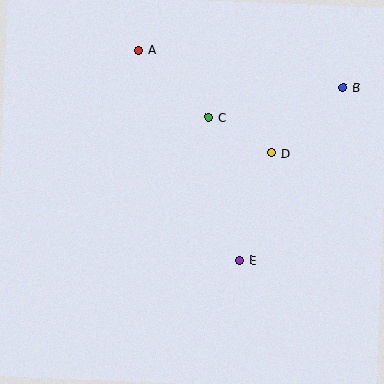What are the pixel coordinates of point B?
Point B is at (343, 87).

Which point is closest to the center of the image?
Point C at (209, 118) is closest to the center.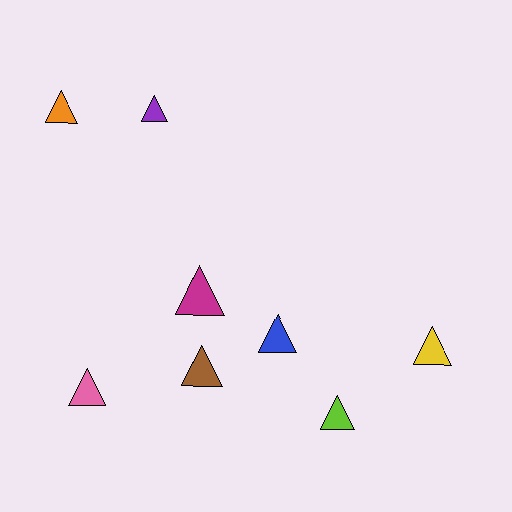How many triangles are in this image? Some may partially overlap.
There are 8 triangles.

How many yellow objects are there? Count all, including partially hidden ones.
There is 1 yellow object.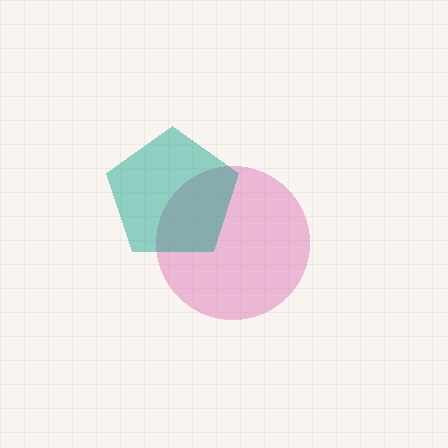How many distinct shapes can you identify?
There are 2 distinct shapes: a pink circle, a teal pentagon.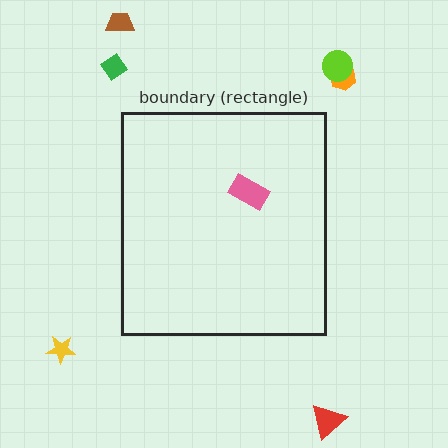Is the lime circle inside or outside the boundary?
Outside.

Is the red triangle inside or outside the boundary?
Outside.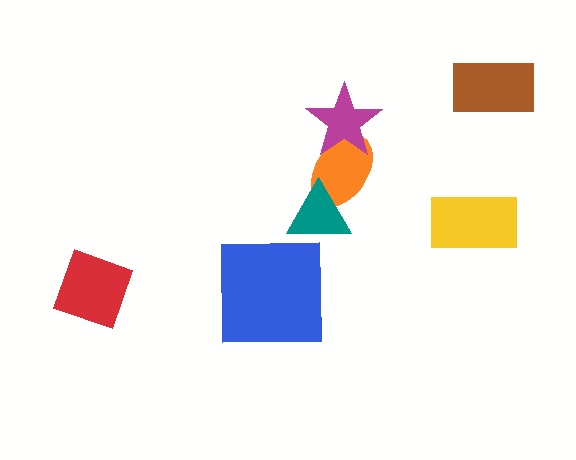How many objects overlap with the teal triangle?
1 object overlaps with the teal triangle.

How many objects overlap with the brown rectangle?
0 objects overlap with the brown rectangle.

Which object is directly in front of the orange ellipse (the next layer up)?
The teal triangle is directly in front of the orange ellipse.